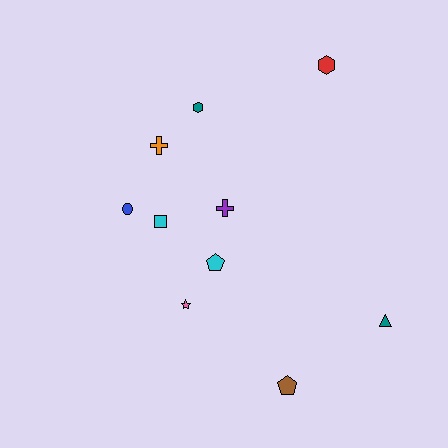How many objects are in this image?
There are 10 objects.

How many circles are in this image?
There is 1 circle.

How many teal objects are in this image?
There are 2 teal objects.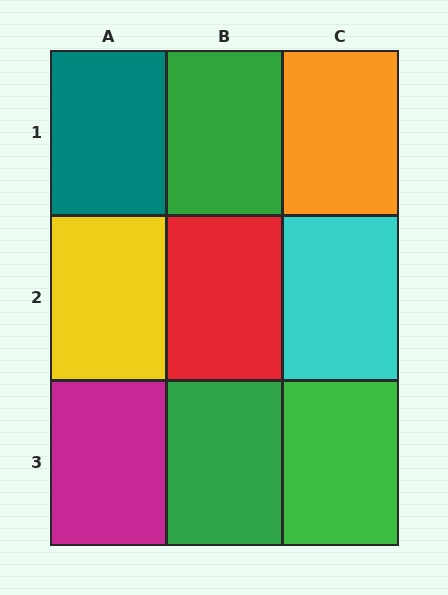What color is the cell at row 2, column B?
Red.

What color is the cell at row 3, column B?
Green.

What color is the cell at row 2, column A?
Yellow.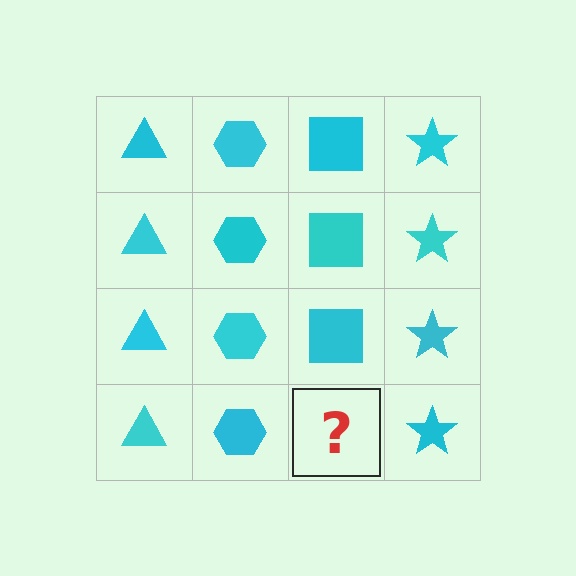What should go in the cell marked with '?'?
The missing cell should contain a cyan square.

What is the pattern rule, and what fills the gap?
The rule is that each column has a consistent shape. The gap should be filled with a cyan square.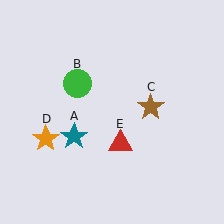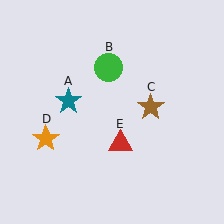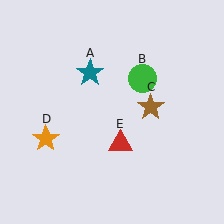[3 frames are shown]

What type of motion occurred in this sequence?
The teal star (object A), green circle (object B) rotated clockwise around the center of the scene.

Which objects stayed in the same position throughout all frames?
Brown star (object C) and orange star (object D) and red triangle (object E) remained stationary.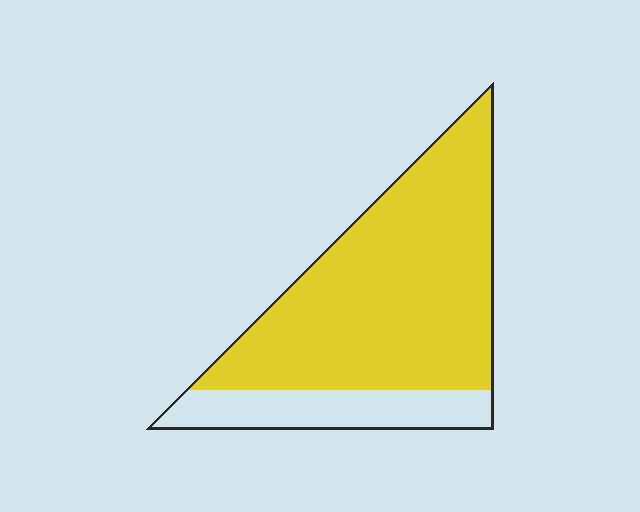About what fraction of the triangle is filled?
About four fifths (4/5).